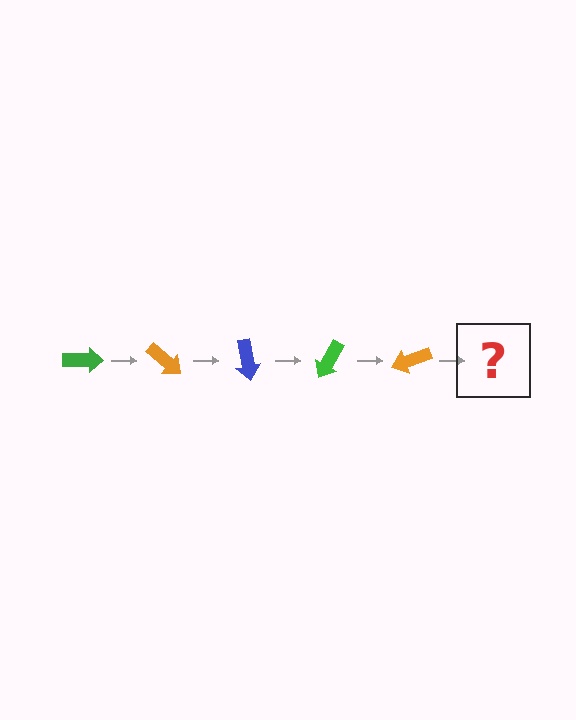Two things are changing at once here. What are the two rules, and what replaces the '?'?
The two rules are that it rotates 40 degrees each step and the color cycles through green, orange, and blue. The '?' should be a blue arrow, rotated 200 degrees from the start.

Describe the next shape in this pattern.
It should be a blue arrow, rotated 200 degrees from the start.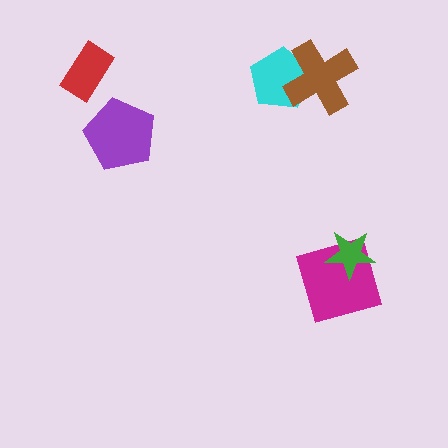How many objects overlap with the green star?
1 object overlaps with the green star.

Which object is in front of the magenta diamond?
The green star is in front of the magenta diamond.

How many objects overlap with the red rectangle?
0 objects overlap with the red rectangle.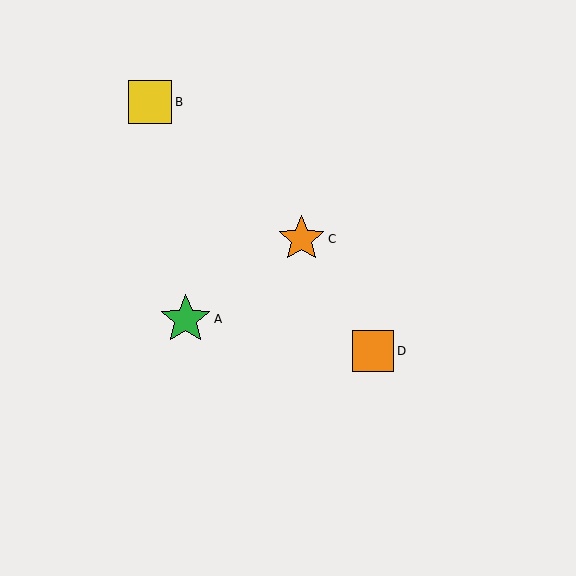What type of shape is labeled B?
Shape B is a yellow square.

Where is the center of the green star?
The center of the green star is at (186, 319).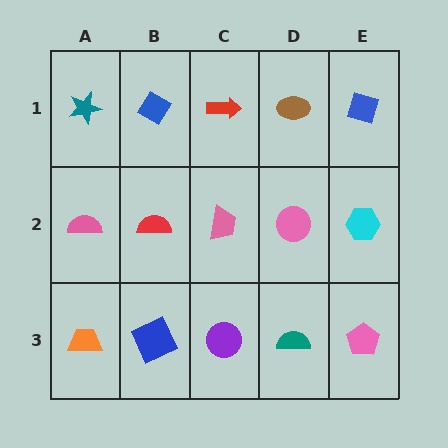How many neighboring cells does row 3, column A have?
2.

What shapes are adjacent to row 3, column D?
A pink circle (row 2, column D), a purple circle (row 3, column C), a pink pentagon (row 3, column E).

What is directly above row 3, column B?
A red semicircle.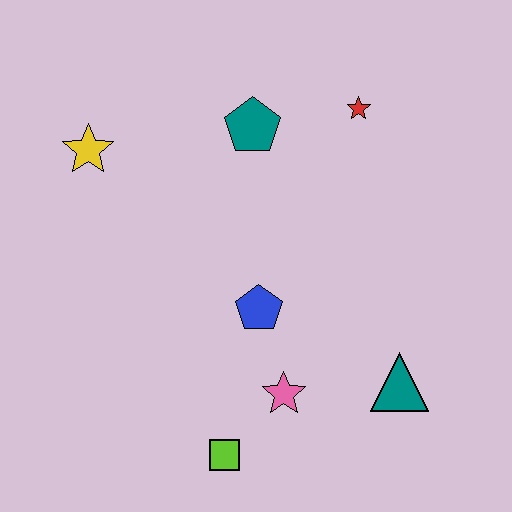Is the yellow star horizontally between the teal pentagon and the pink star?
No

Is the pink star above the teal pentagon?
No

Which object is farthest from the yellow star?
The teal triangle is farthest from the yellow star.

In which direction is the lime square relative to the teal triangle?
The lime square is to the left of the teal triangle.